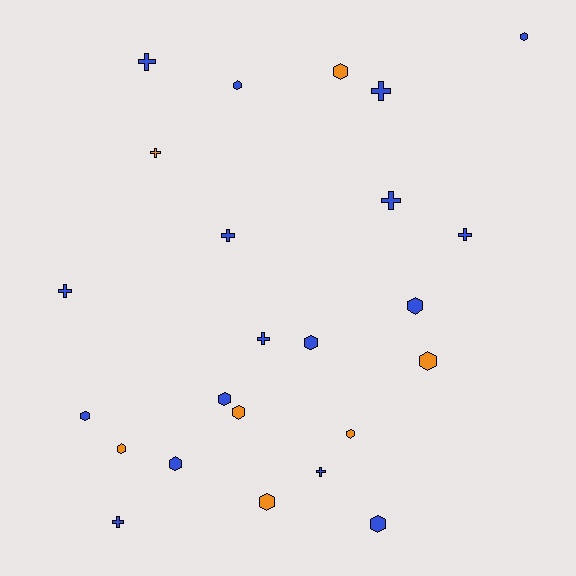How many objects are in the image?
There are 24 objects.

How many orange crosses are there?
There is 1 orange cross.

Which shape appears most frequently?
Hexagon, with 14 objects.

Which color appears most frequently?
Blue, with 17 objects.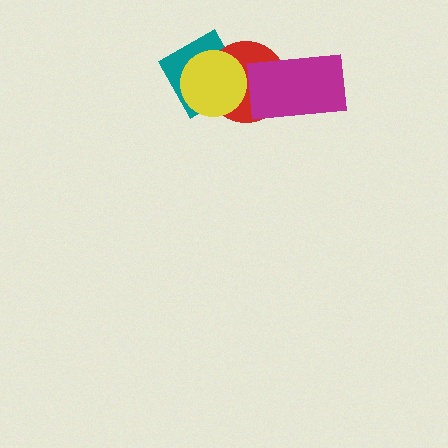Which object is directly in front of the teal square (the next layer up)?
The red circle is directly in front of the teal square.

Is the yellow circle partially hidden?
No, no other shape covers it.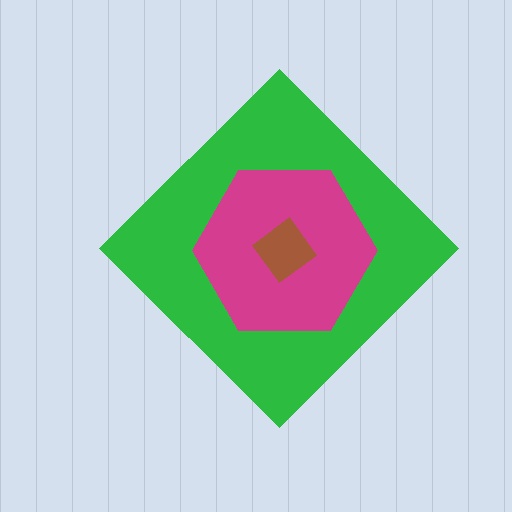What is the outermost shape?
The green diamond.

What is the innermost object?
The brown diamond.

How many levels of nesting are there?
3.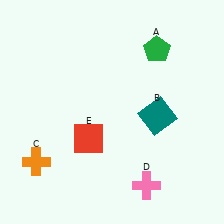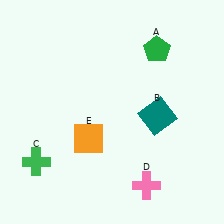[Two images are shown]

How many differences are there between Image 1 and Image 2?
There are 2 differences between the two images.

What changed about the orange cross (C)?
In Image 1, C is orange. In Image 2, it changed to green.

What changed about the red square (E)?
In Image 1, E is red. In Image 2, it changed to orange.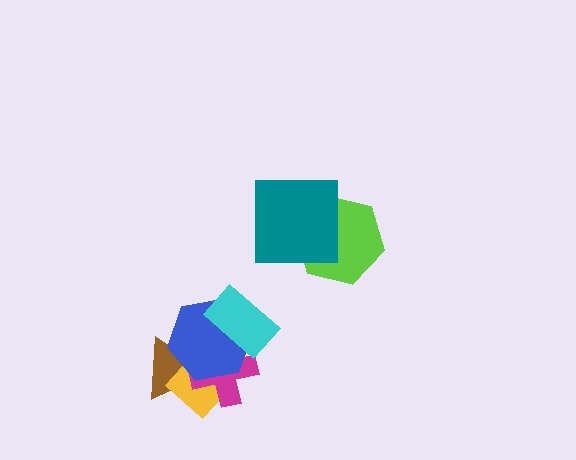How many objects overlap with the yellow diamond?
3 objects overlap with the yellow diamond.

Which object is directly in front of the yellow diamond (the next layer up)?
The magenta cross is directly in front of the yellow diamond.